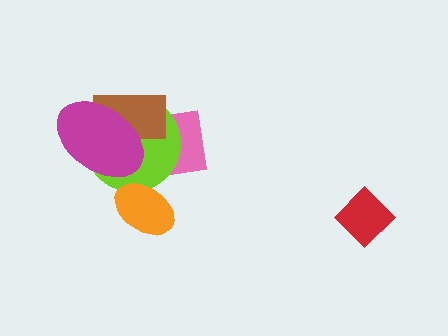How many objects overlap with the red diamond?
0 objects overlap with the red diamond.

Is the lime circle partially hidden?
Yes, it is partially covered by another shape.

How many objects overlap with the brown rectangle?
3 objects overlap with the brown rectangle.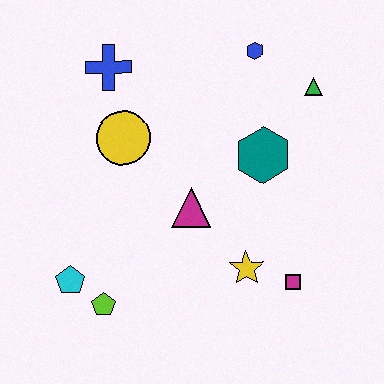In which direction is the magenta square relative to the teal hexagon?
The magenta square is below the teal hexagon.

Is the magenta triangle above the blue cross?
No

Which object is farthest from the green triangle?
The cyan pentagon is farthest from the green triangle.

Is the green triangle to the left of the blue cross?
No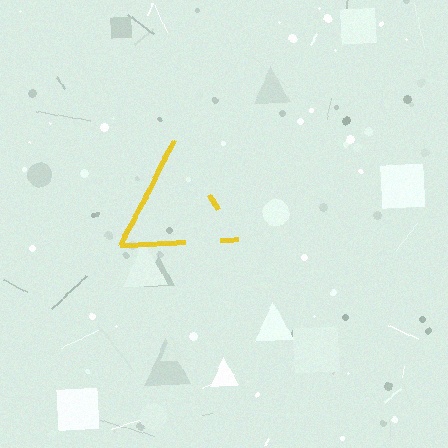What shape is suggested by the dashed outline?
The dashed outline suggests a triangle.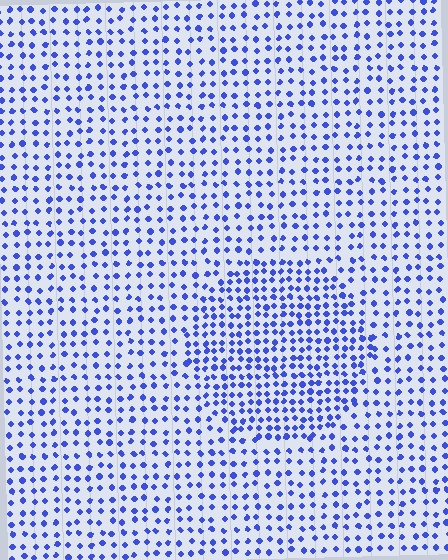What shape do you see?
I see a circle.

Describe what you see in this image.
The image contains small blue elements arranged at two different densities. A circle-shaped region is visible where the elements are more densely packed than the surrounding area.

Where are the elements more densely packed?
The elements are more densely packed inside the circle boundary.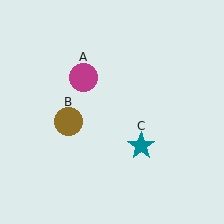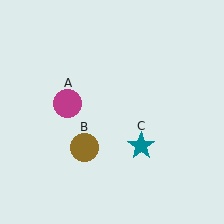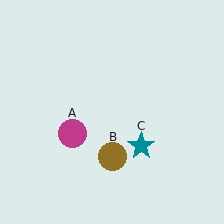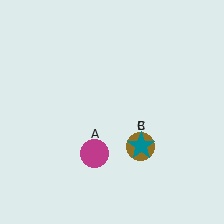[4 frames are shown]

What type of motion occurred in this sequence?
The magenta circle (object A), brown circle (object B) rotated counterclockwise around the center of the scene.